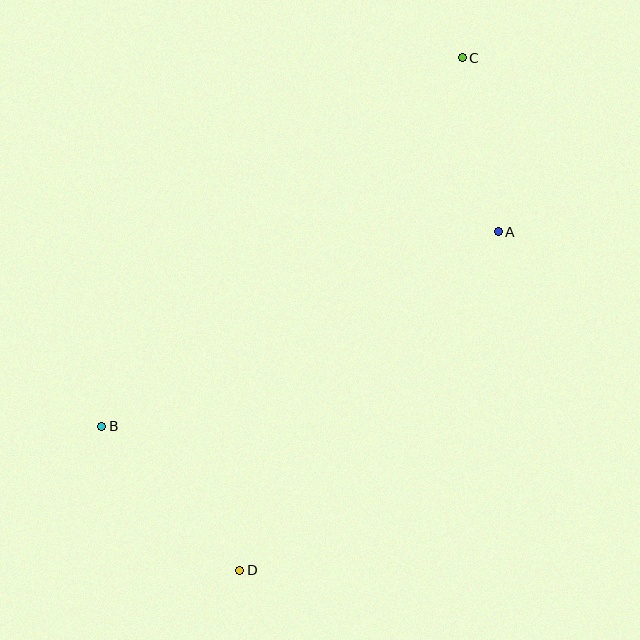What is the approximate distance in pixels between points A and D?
The distance between A and D is approximately 426 pixels.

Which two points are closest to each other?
Points A and C are closest to each other.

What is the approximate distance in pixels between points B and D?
The distance between B and D is approximately 200 pixels.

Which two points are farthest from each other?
Points C and D are farthest from each other.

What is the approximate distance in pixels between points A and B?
The distance between A and B is approximately 441 pixels.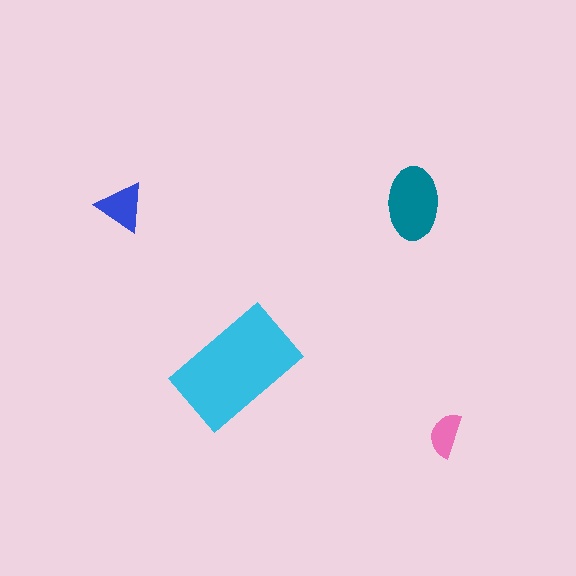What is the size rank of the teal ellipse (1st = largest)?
2nd.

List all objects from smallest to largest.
The pink semicircle, the blue triangle, the teal ellipse, the cyan rectangle.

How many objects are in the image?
There are 4 objects in the image.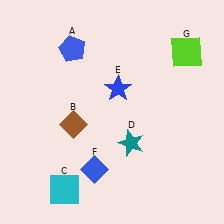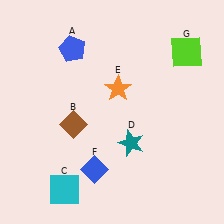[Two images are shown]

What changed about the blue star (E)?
In Image 1, E is blue. In Image 2, it changed to orange.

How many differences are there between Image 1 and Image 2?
There is 1 difference between the two images.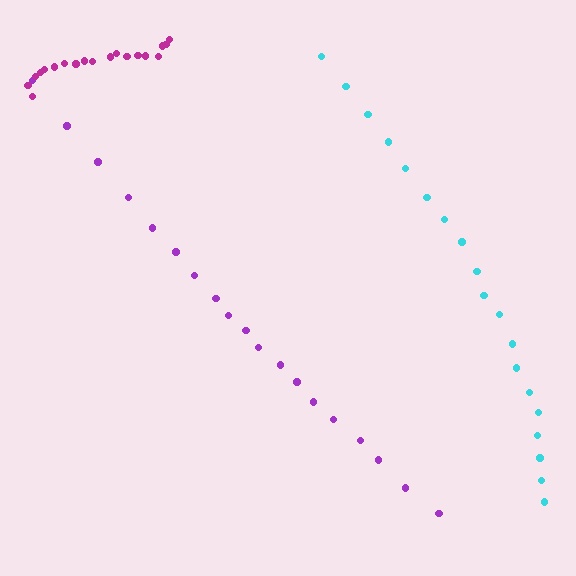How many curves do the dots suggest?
There are 3 distinct paths.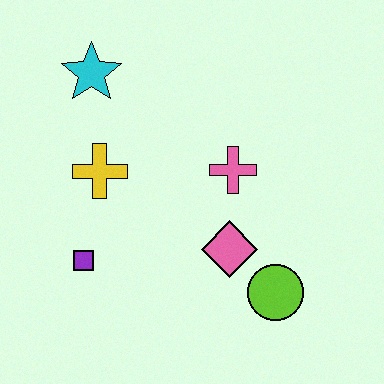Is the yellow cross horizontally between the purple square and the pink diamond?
Yes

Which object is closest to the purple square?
The yellow cross is closest to the purple square.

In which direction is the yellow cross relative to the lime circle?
The yellow cross is to the left of the lime circle.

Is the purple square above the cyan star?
No